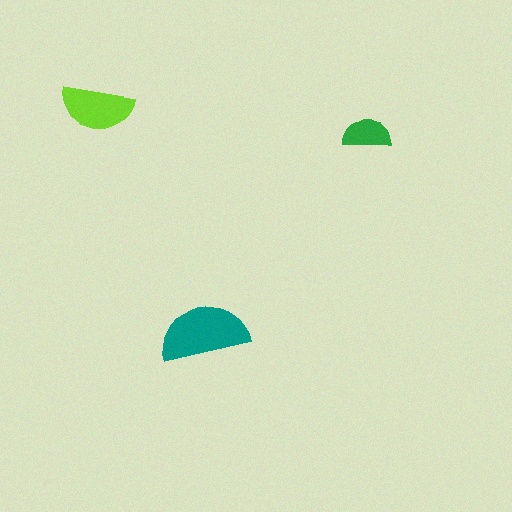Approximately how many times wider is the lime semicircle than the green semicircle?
About 1.5 times wider.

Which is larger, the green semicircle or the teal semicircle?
The teal one.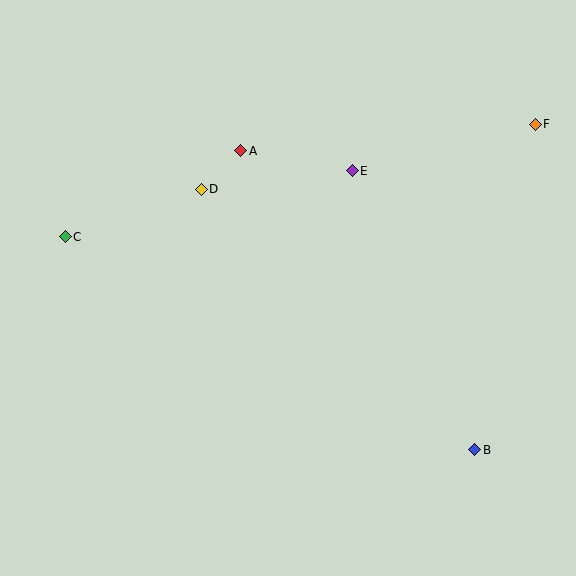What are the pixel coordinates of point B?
Point B is at (475, 450).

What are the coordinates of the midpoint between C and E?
The midpoint between C and E is at (209, 204).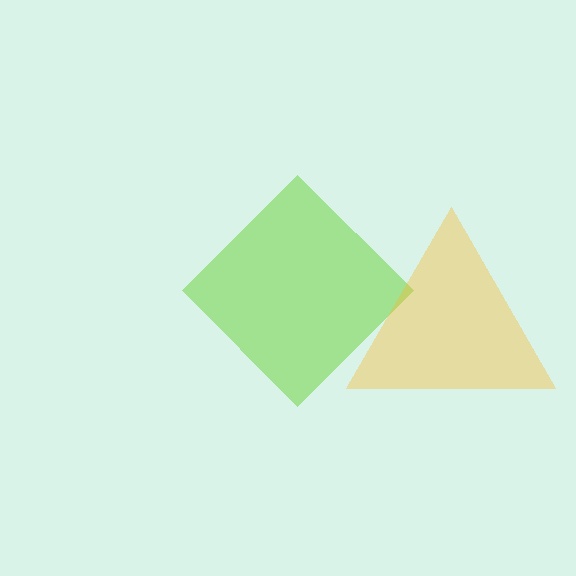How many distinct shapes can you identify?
There are 2 distinct shapes: a lime diamond, a yellow triangle.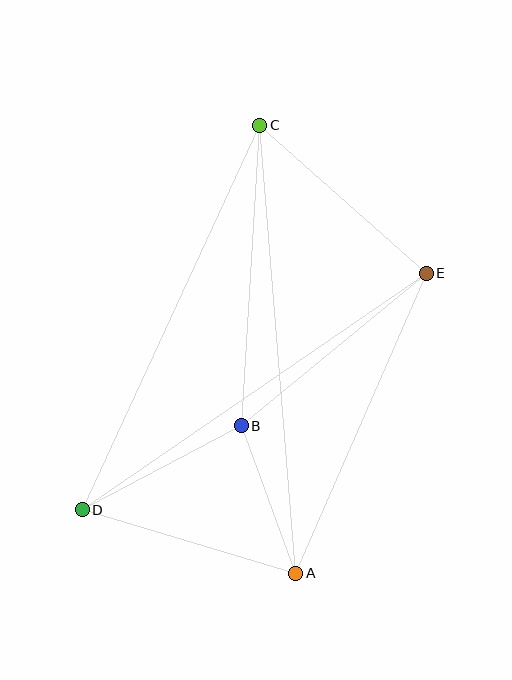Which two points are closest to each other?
Points A and B are closest to each other.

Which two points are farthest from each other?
Points A and C are farthest from each other.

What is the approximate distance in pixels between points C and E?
The distance between C and E is approximately 223 pixels.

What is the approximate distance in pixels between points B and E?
The distance between B and E is approximately 239 pixels.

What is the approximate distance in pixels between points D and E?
The distance between D and E is approximately 417 pixels.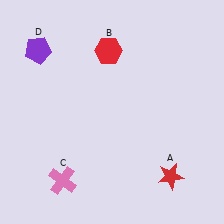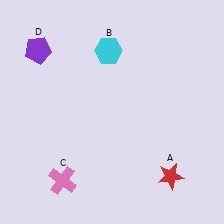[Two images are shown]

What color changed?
The hexagon (B) changed from red in Image 1 to cyan in Image 2.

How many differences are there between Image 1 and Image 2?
There is 1 difference between the two images.